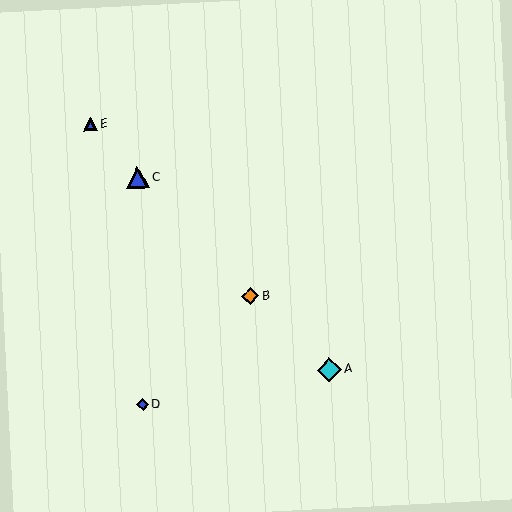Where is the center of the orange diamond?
The center of the orange diamond is at (250, 296).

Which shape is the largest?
The cyan diamond (labeled A) is the largest.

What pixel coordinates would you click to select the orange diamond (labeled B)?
Click at (250, 296) to select the orange diamond B.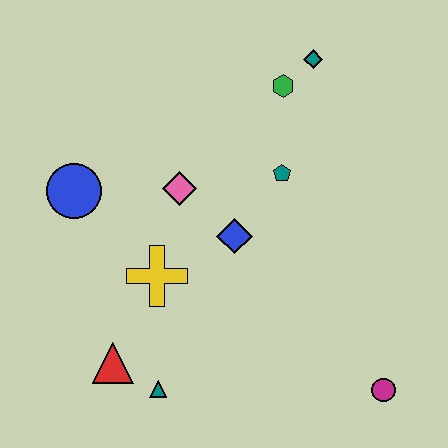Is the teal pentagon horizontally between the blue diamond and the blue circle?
No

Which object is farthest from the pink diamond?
The magenta circle is farthest from the pink diamond.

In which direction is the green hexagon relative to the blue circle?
The green hexagon is to the right of the blue circle.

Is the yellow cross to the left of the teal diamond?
Yes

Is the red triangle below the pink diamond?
Yes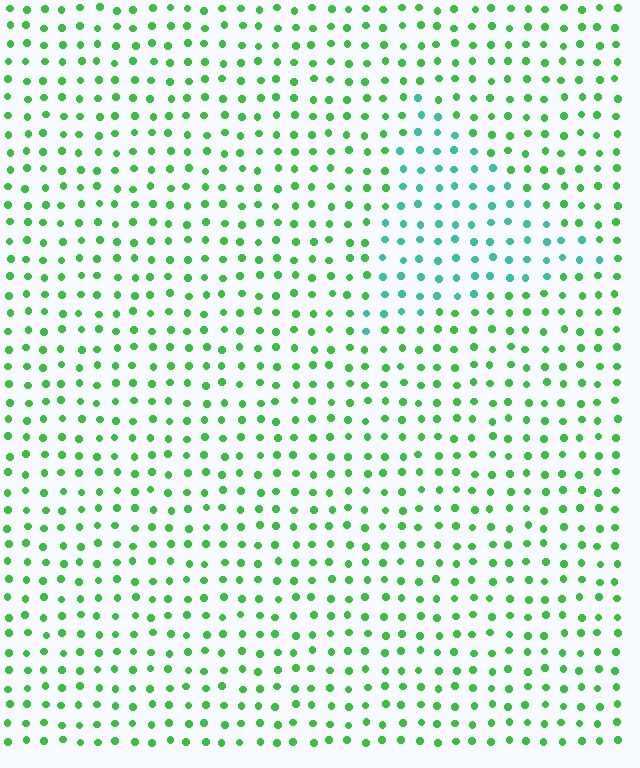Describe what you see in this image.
The image is filled with small green elements in a uniform arrangement. A triangle-shaped region is visible where the elements are tinted to a slightly different hue, forming a subtle color boundary.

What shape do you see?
I see a triangle.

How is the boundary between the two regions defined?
The boundary is defined purely by a slight shift in hue (about 47 degrees). Spacing, size, and orientation are identical on both sides.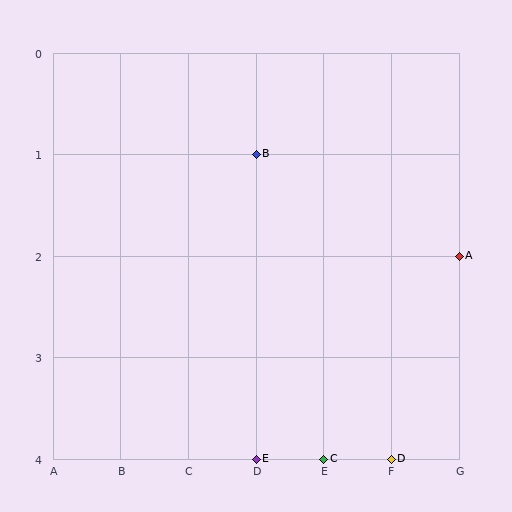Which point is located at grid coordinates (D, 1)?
Point B is at (D, 1).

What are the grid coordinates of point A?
Point A is at grid coordinates (G, 2).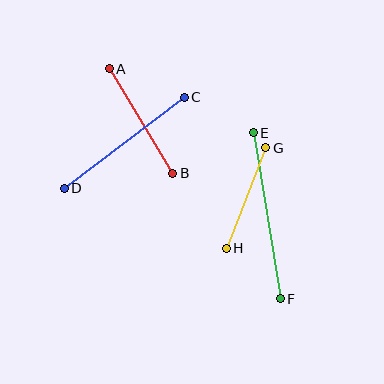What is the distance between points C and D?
The distance is approximately 151 pixels.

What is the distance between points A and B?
The distance is approximately 123 pixels.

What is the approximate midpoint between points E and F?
The midpoint is at approximately (267, 216) pixels.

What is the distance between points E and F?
The distance is approximately 168 pixels.